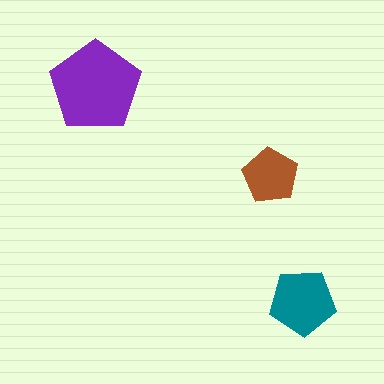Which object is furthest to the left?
The purple pentagon is leftmost.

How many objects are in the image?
There are 3 objects in the image.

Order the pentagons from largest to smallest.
the purple one, the teal one, the brown one.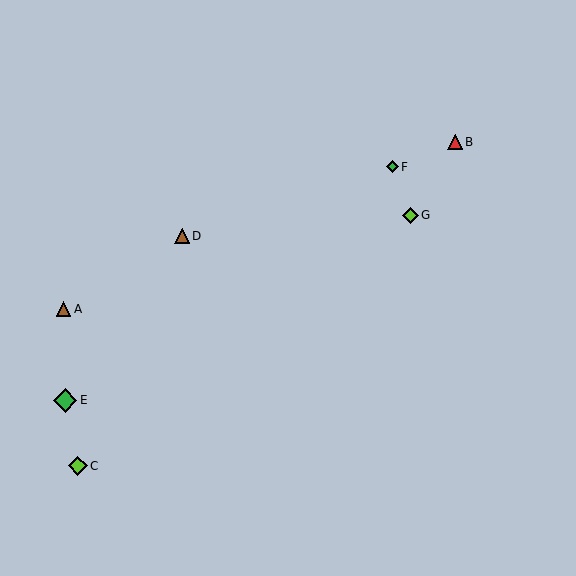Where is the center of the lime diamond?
The center of the lime diamond is at (410, 215).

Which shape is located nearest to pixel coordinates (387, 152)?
The green diamond (labeled F) at (392, 167) is nearest to that location.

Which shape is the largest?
The green diamond (labeled E) is the largest.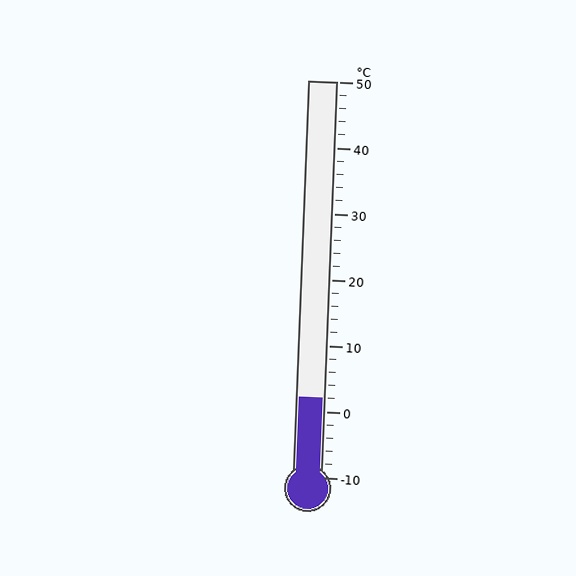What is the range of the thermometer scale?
The thermometer scale ranges from -10°C to 50°C.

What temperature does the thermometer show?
The thermometer shows approximately 2°C.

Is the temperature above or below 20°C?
The temperature is below 20°C.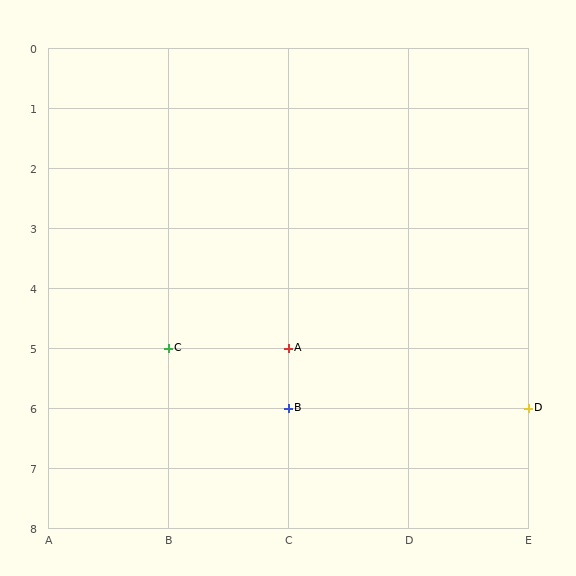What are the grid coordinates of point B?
Point B is at grid coordinates (C, 6).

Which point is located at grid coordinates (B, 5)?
Point C is at (B, 5).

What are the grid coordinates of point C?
Point C is at grid coordinates (B, 5).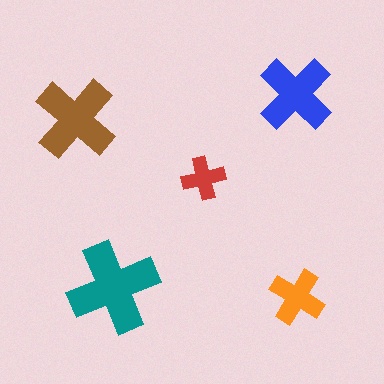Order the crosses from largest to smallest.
the teal one, the brown one, the blue one, the orange one, the red one.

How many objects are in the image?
There are 5 objects in the image.